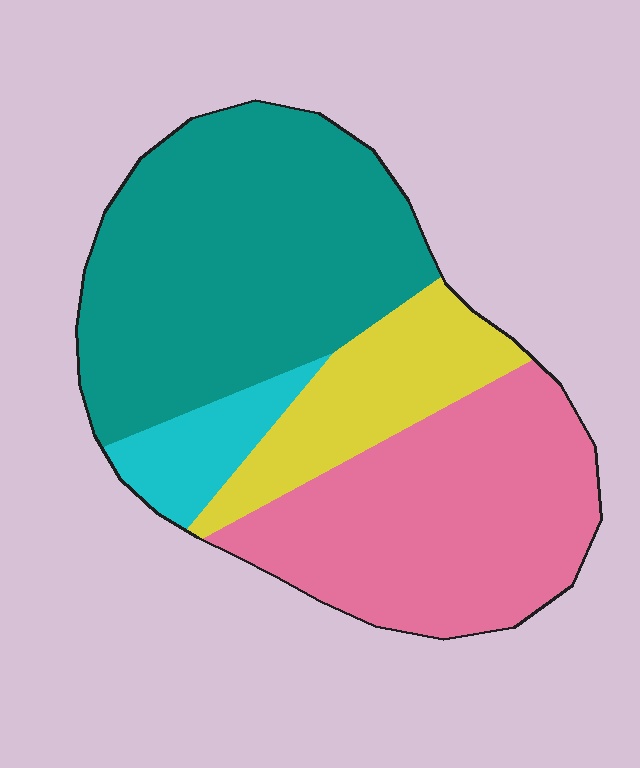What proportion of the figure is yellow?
Yellow takes up about one sixth (1/6) of the figure.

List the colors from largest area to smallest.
From largest to smallest: teal, pink, yellow, cyan.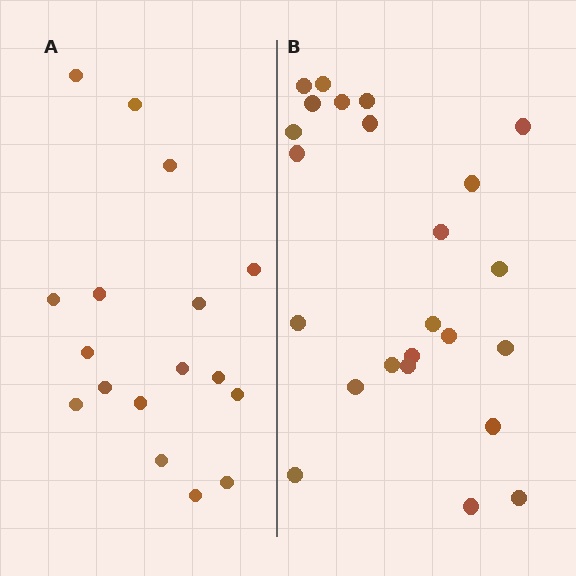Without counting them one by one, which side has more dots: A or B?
Region B (the right region) has more dots.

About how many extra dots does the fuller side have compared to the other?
Region B has roughly 8 or so more dots than region A.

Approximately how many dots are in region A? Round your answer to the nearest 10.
About 20 dots. (The exact count is 17, which rounds to 20.)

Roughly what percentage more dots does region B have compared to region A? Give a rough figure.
About 40% more.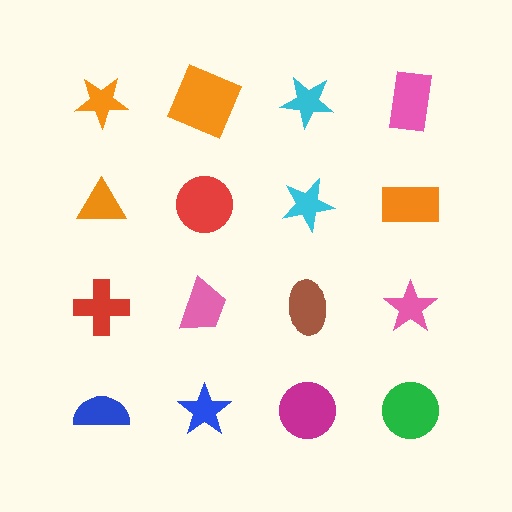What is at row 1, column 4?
A pink rectangle.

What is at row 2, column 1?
An orange triangle.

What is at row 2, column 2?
A red circle.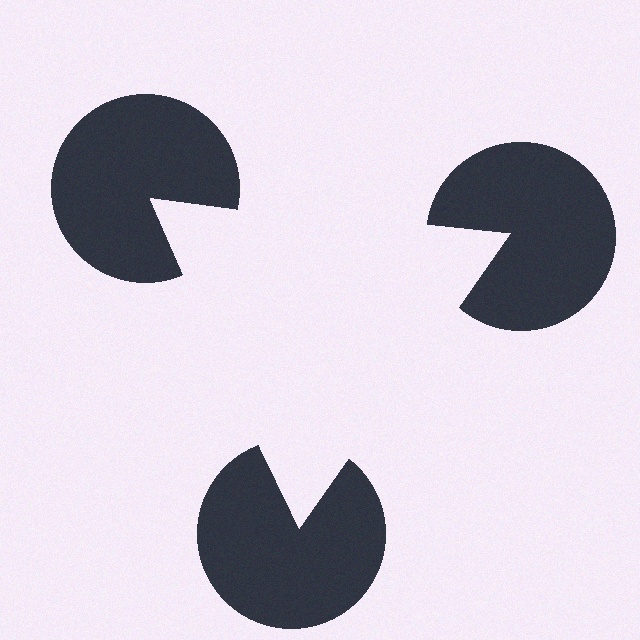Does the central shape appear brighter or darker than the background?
It typically appears slightly brighter than the background, even though no actual brightness change is drawn.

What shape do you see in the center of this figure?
An illusory triangle — its edges are inferred from the aligned wedge cuts in the pac-man discs, not physically drawn.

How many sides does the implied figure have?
3 sides.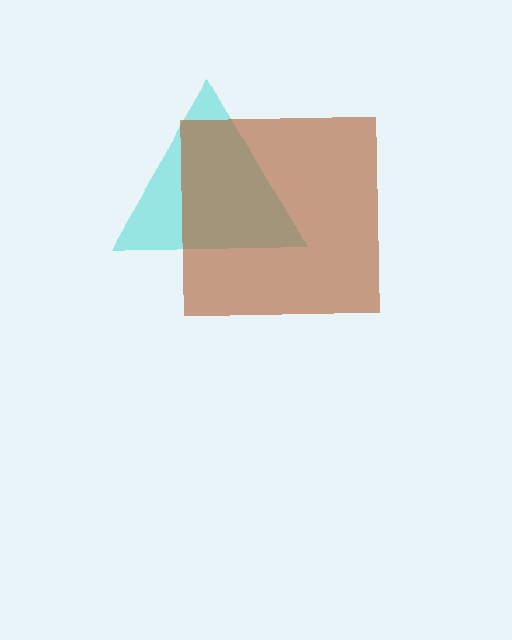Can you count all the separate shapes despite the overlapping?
Yes, there are 2 separate shapes.